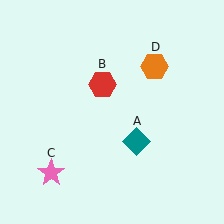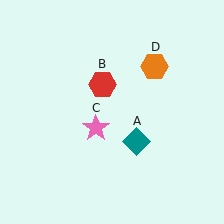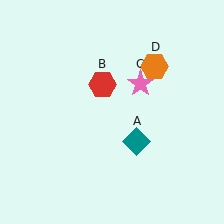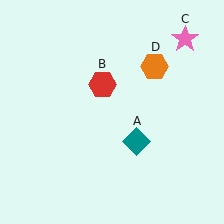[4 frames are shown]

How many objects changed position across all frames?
1 object changed position: pink star (object C).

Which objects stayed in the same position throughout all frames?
Teal diamond (object A) and red hexagon (object B) and orange hexagon (object D) remained stationary.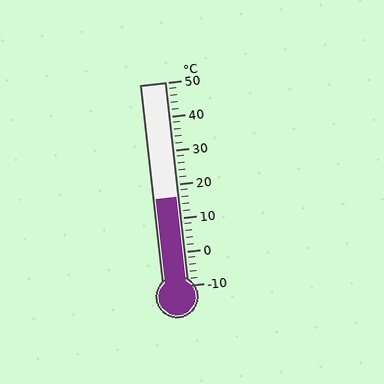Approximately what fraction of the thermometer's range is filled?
The thermometer is filled to approximately 45% of its range.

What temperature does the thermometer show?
The thermometer shows approximately 16°C.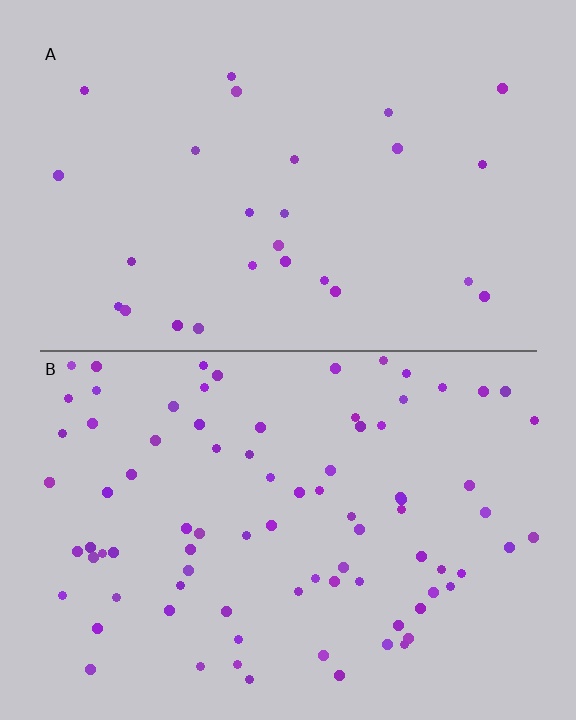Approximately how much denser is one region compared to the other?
Approximately 3.2× — region B over region A.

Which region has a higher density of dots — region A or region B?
B (the bottom).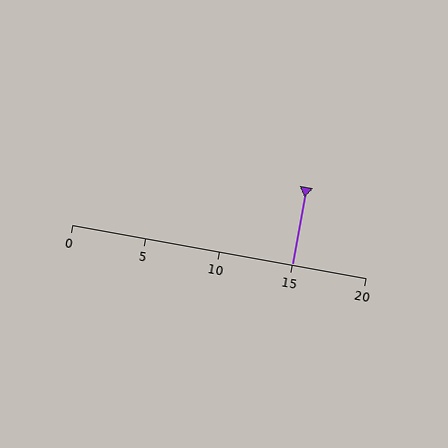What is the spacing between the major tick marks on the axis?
The major ticks are spaced 5 apart.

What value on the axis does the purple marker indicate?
The marker indicates approximately 15.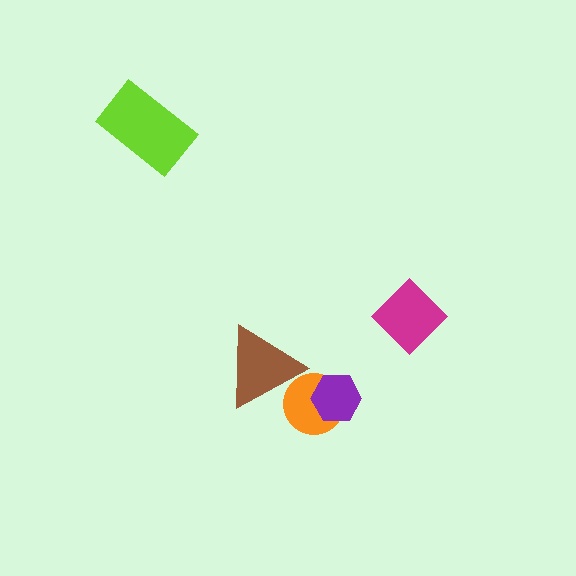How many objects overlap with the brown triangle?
1 object overlaps with the brown triangle.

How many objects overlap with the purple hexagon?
1 object overlaps with the purple hexagon.